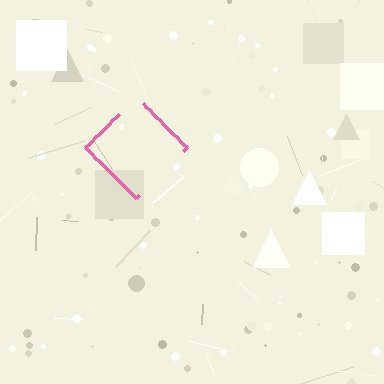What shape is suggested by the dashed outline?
The dashed outline suggests a diamond.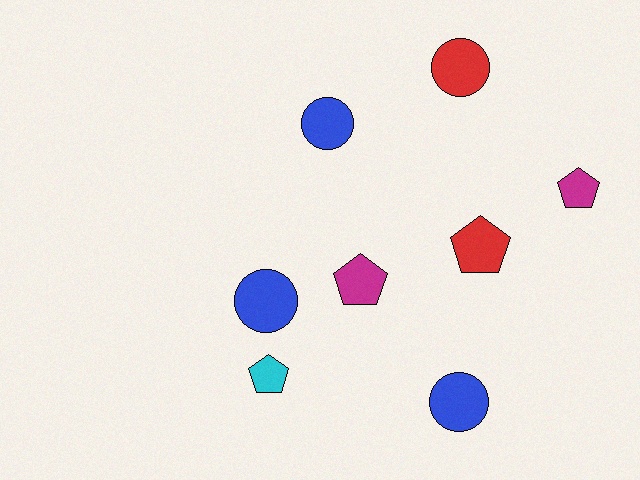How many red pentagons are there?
There is 1 red pentagon.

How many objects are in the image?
There are 8 objects.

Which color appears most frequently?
Blue, with 3 objects.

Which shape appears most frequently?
Pentagon, with 4 objects.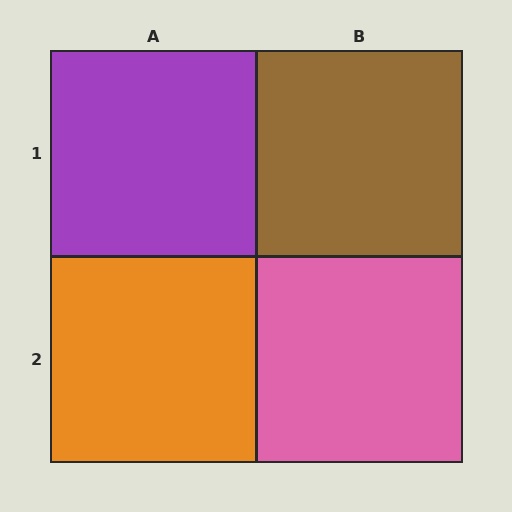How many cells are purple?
1 cell is purple.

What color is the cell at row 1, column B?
Brown.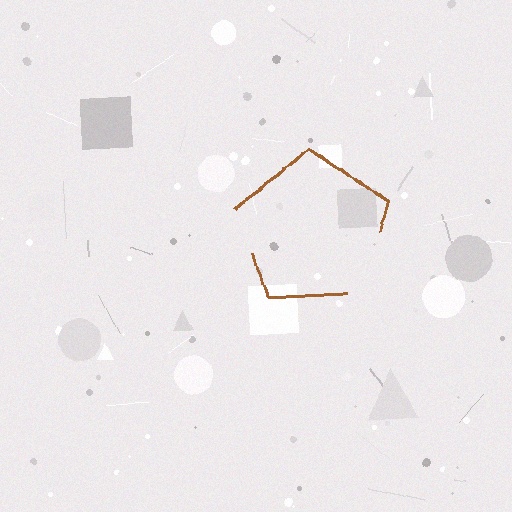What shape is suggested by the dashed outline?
The dashed outline suggests a pentagon.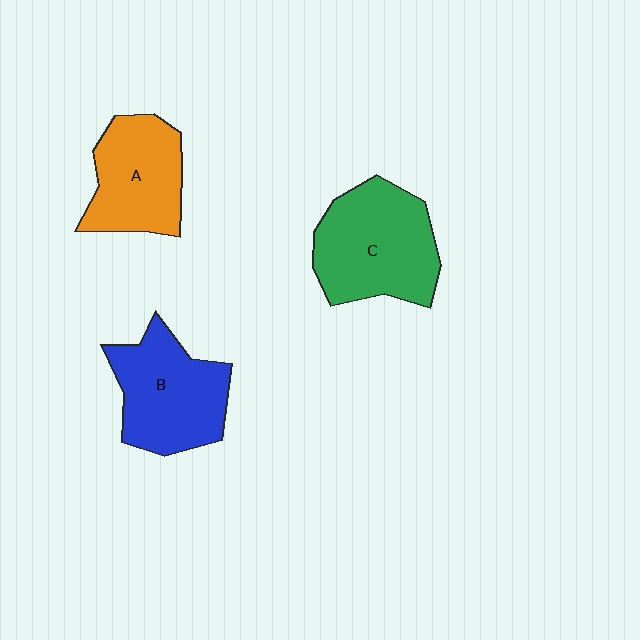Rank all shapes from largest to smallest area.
From largest to smallest: C (green), B (blue), A (orange).